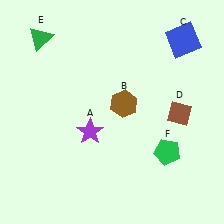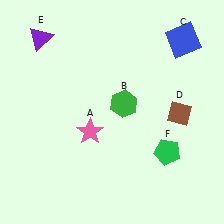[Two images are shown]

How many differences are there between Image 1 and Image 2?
There are 3 differences between the two images.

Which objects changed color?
A changed from purple to pink. B changed from brown to green. E changed from green to purple.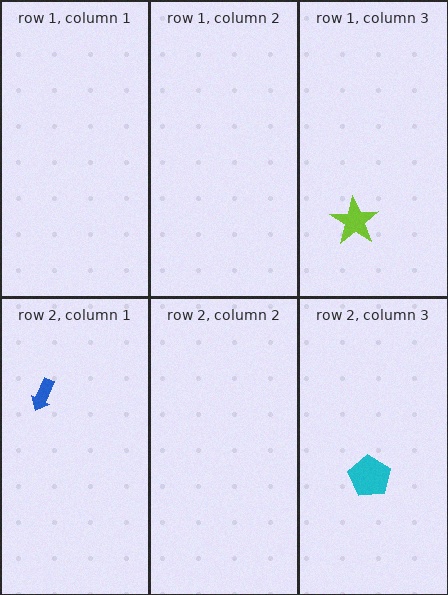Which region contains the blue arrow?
The row 2, column 1 region.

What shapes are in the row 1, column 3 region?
The lime star.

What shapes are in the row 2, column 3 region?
The cyan pentagon.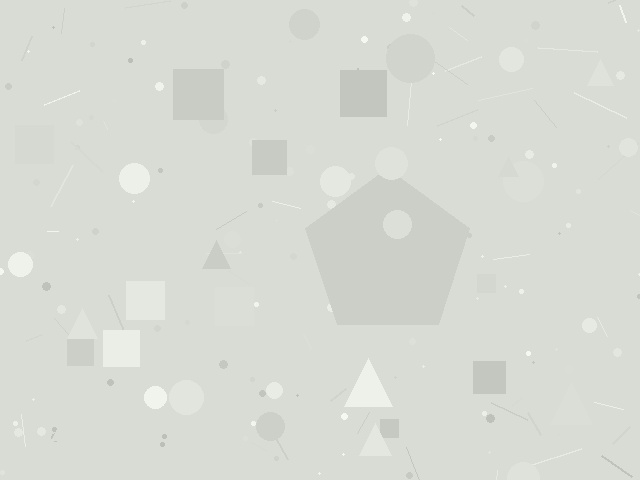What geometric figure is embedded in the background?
A pentagon is embedded in the background.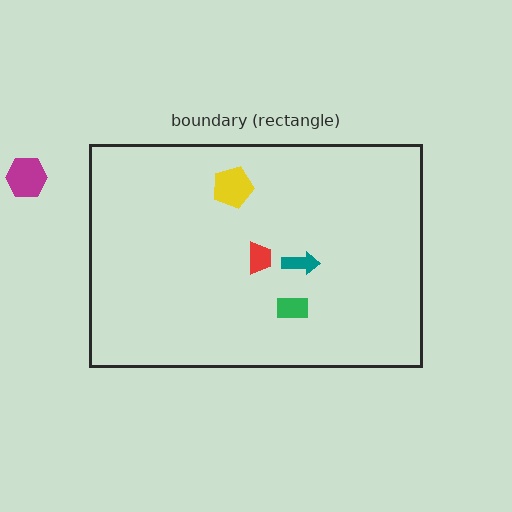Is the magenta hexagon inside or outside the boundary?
Outside.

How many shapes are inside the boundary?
4 inside, 1 outside.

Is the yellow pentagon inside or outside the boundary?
Inside.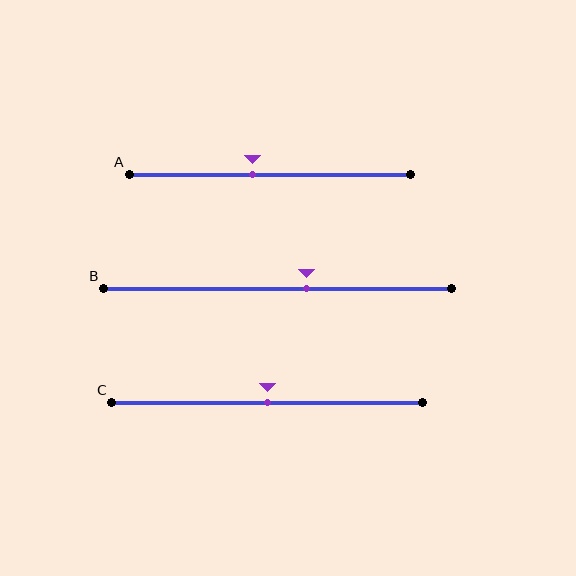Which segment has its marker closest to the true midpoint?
Segment C has its marker closest to the true midpoint.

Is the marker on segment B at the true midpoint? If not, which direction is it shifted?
No, the marker on segment B is shifted to the right by about 8% of the segment length.